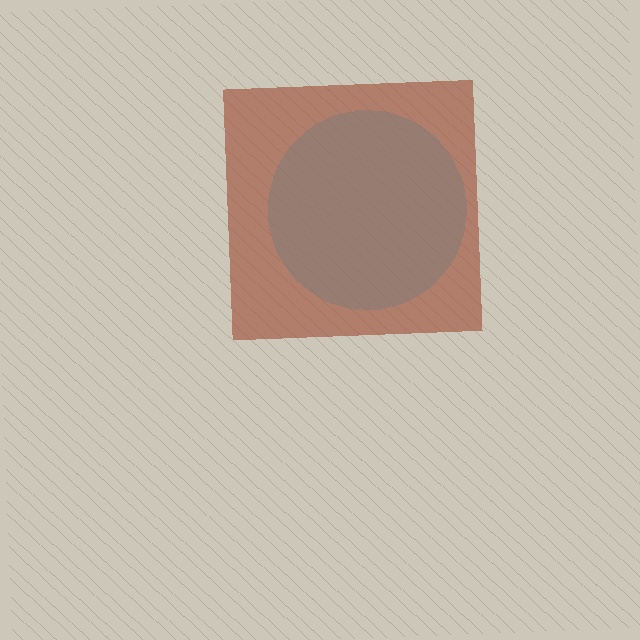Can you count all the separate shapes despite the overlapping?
Yes, there are 2 separate shapes.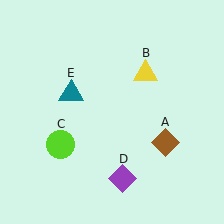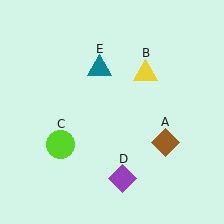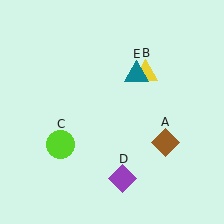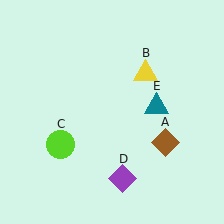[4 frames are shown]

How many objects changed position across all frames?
1 object changed position: teal triangle (object E).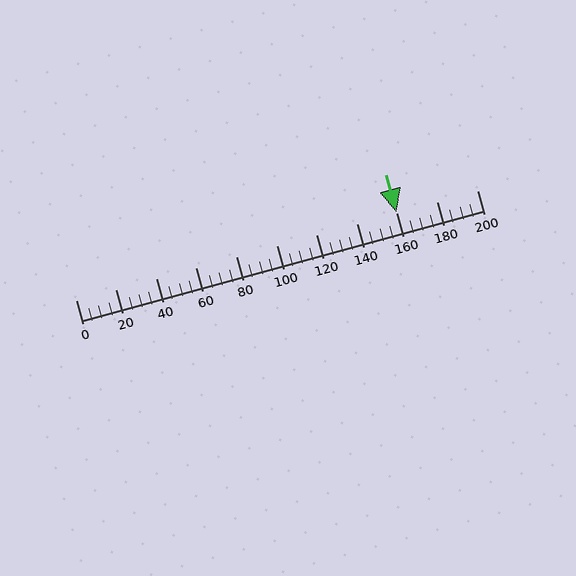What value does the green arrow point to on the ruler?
The green arrow points to approximately 160.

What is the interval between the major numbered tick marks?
The major tick marks are spaced 20 units apart.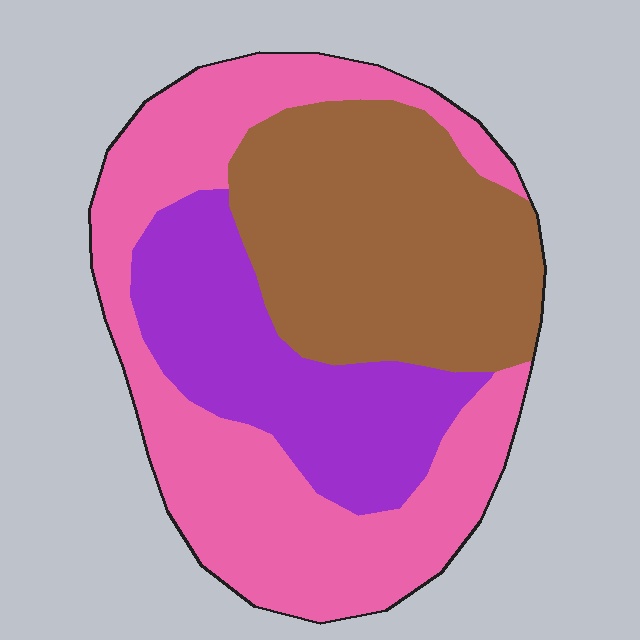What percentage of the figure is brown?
Brown covers around 35% of the figure.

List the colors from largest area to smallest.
From largest to smallest: pink, brown, purple.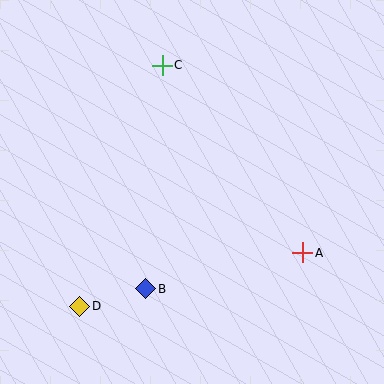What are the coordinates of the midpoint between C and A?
The midpoint between C and A is at (232, 159).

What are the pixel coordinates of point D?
Point D is at (80, 306).